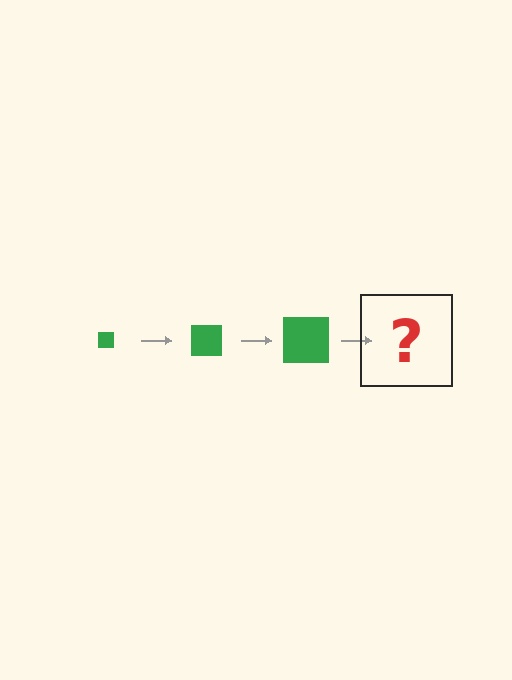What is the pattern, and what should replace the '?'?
The pattern is that the square gets progressively larger each step. The '?' should be a green square, larger than the previous one.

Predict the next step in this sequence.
The next step is a green square, larger than the previous one.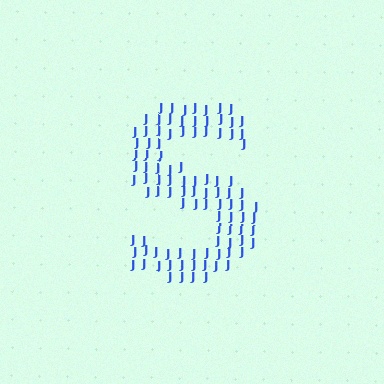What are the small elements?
The small elements are letter J's.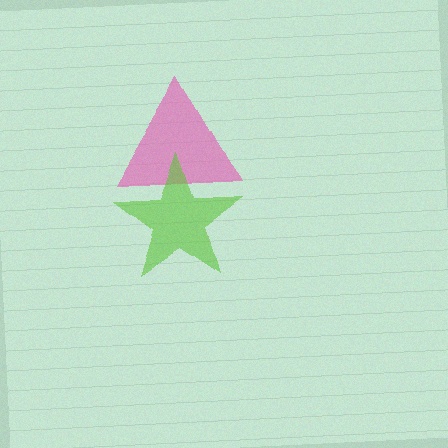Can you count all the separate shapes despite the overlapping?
Yes, there are 2 separate shapes.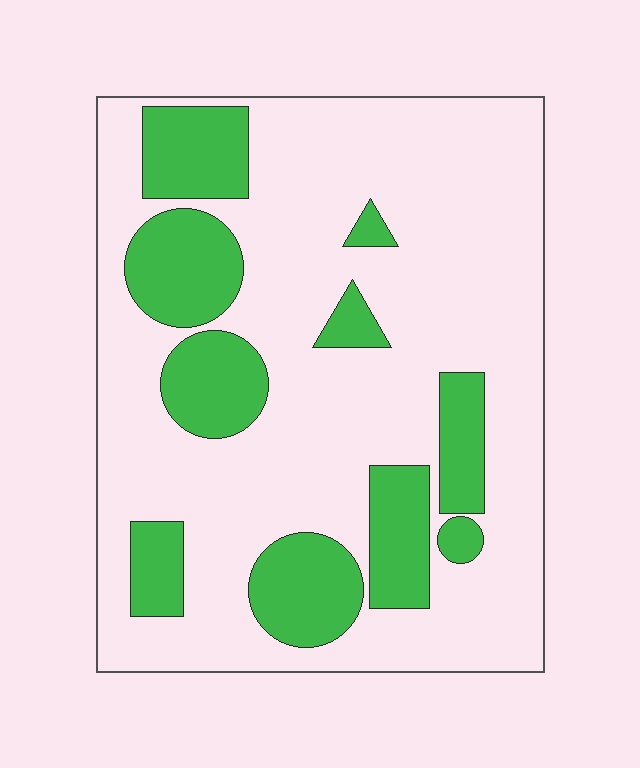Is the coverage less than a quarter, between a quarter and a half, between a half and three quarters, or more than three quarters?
Between a quarter and a half.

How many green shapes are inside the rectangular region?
10.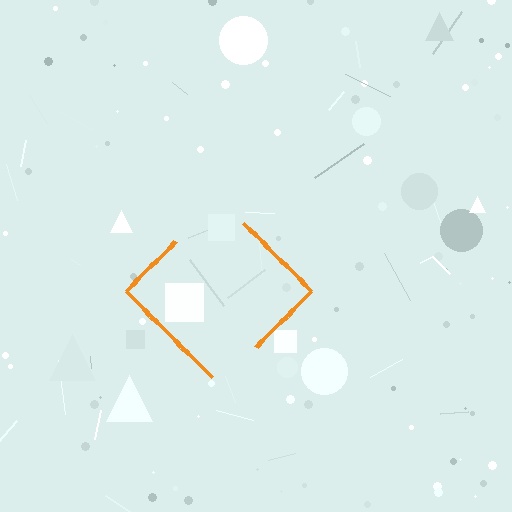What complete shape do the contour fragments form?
The contour fragments form a diamond.